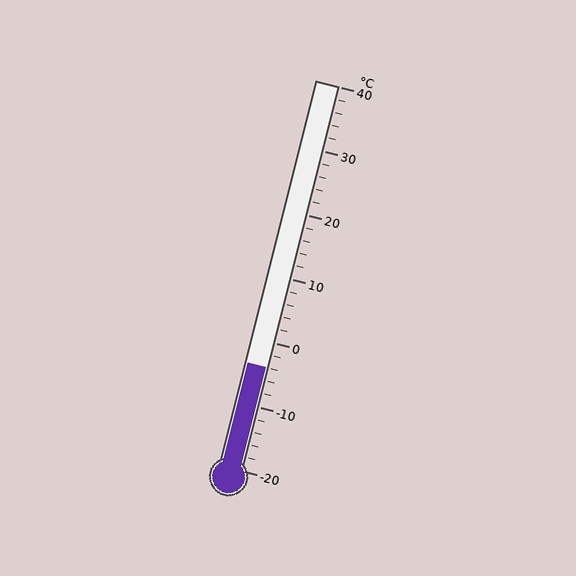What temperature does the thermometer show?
The thermometer shows approximately -4°C.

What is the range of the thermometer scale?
The thermometer scale ranges from -20°C to 40°C.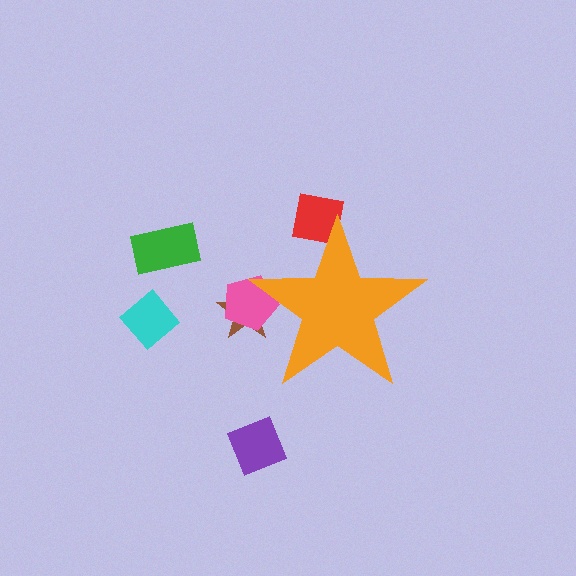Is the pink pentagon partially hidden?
Yes, the pink pentagon is partially hidden behind the orange star.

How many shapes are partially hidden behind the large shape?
3 shapes are partially hidden.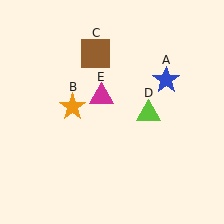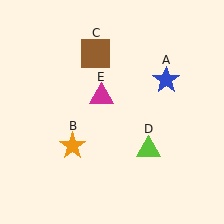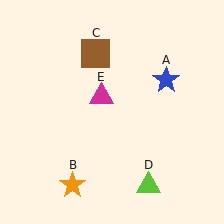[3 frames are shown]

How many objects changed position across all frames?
2 objects changed position: orange star (object B), lime triangle (object D).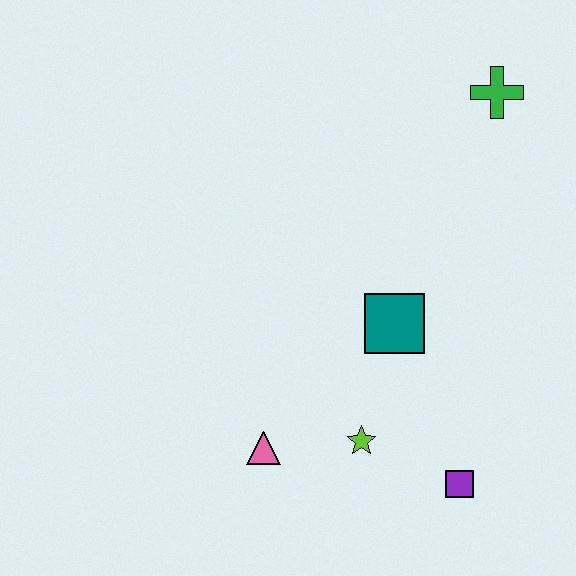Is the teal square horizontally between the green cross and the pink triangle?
Yes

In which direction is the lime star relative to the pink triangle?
The lime star is to the right of the pink triangle.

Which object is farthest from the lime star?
The green cross is farthest from the lime star.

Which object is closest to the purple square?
The lime star is closest to the purple square.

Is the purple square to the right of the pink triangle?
Yes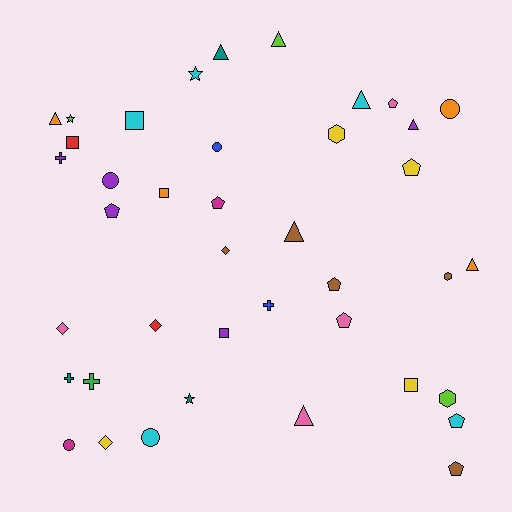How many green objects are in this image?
There is 1 green object.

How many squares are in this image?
There are 5 squares.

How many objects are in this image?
There are 40 objects.